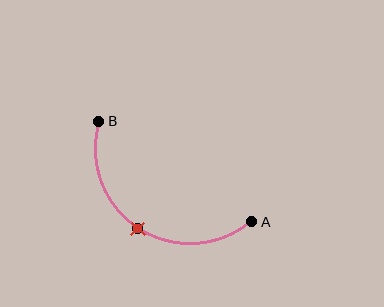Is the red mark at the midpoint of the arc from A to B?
Yes. The red mark lies on the arc at equal arc-length from both A and B — it is the arc midpoint.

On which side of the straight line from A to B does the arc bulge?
The arc bulges below the straight line connecting A and B.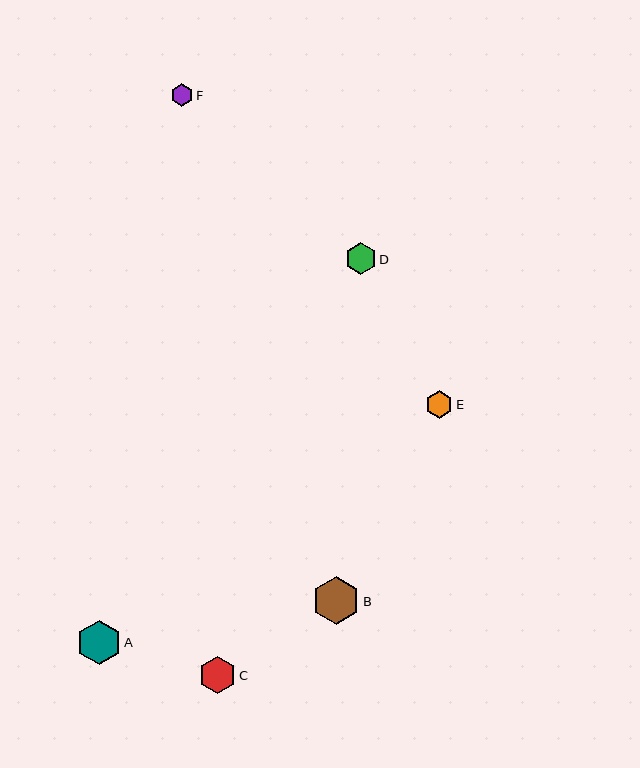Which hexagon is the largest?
Hexagon B is the largest with a size of approximately 48 pixels.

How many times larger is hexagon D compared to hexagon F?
Hexagon D is approximately 1.4 times the size of hexagon F.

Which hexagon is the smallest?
Hexagon F is the smallest with a size of approximately 22 pixels.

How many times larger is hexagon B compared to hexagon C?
Hexagon B is approximately 1.3 times the size of hexagon C.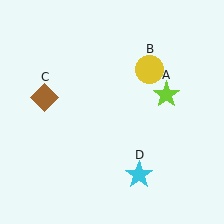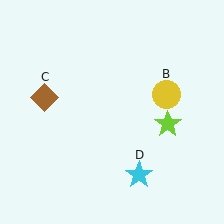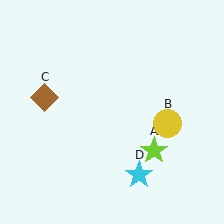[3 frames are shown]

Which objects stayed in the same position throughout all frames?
Brown diamond (object C) and cyan star (object D) remained stationary.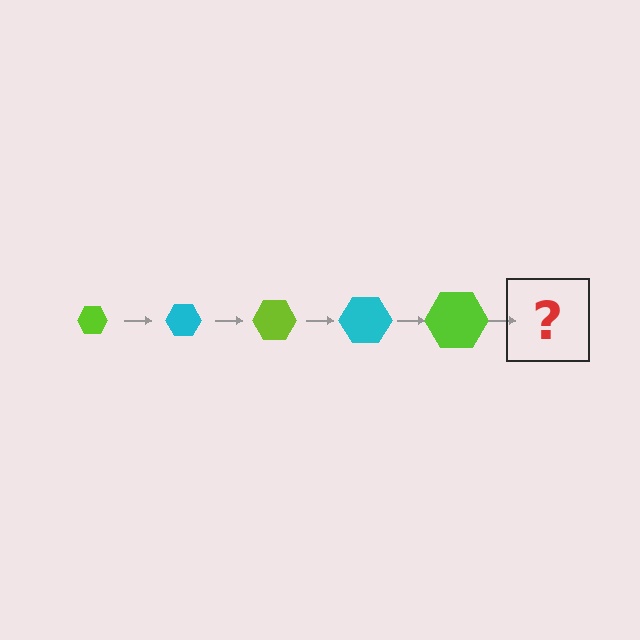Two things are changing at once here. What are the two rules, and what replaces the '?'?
The two rules are that the hexagon grows larger each step and the color cycles through lime and cyan. The '?' should be a cyan hexagon, larger than the previous one.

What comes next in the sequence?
The next element should be a cyan hexagon, larger than the previous one.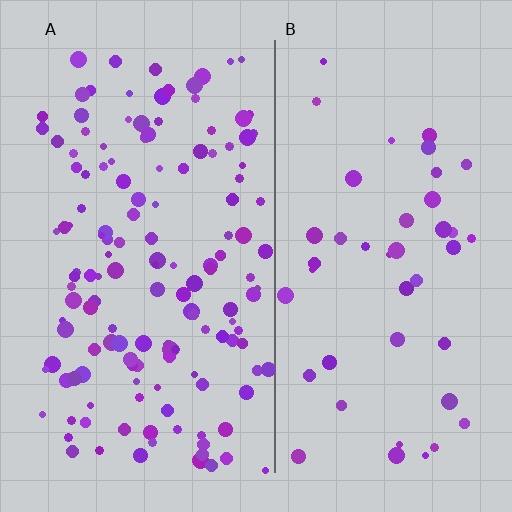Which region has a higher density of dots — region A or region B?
A (the left).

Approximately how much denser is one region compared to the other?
Approximately 3.3× — region A over region B.